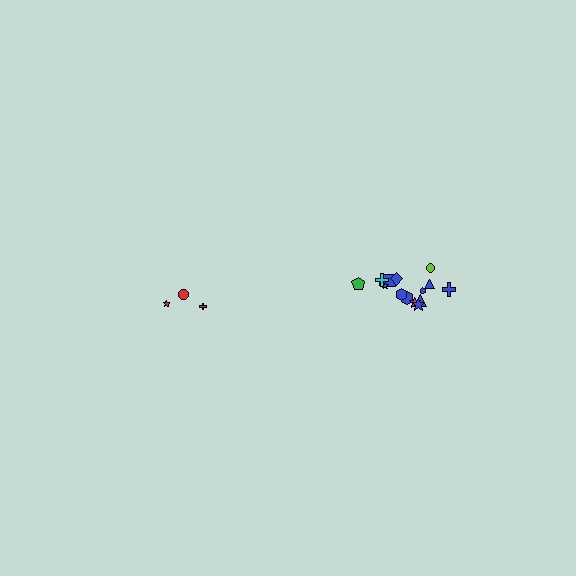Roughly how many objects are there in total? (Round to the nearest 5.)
Roughly 20 objects in total.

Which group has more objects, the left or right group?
The right group.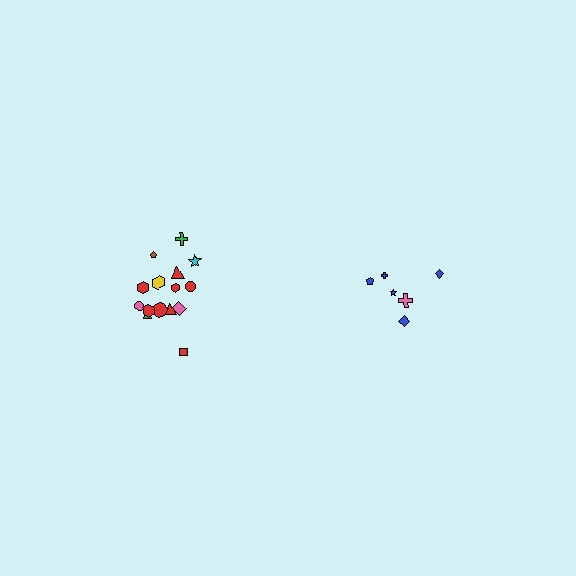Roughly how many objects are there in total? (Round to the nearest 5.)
Roughly 20 objects in total.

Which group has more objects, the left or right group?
The left group.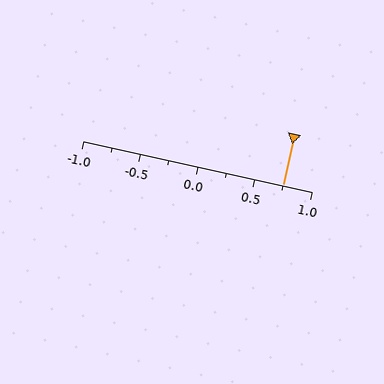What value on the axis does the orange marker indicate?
The marker indicates approximately 0.75.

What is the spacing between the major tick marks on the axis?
The major ticks are spaced 0.5 apart.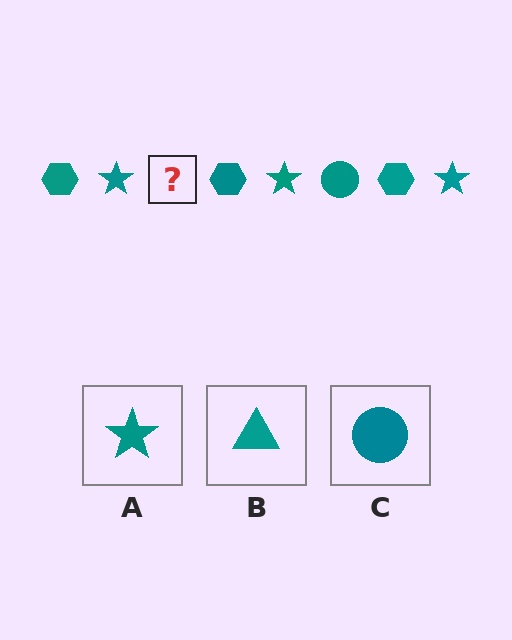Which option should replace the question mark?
Option C.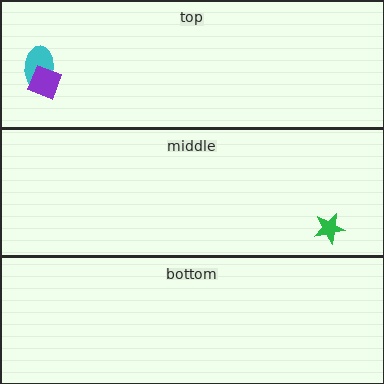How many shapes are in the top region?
2.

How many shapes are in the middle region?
1.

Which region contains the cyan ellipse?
The top region.